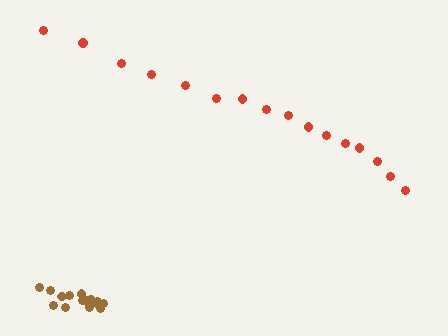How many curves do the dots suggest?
There are 2 distinct paths.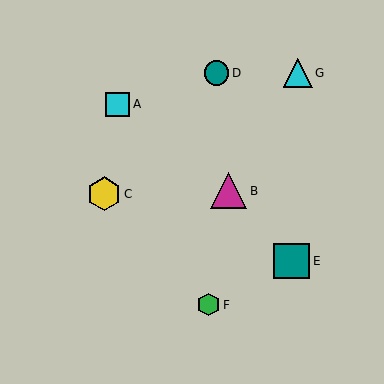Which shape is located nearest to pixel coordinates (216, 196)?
The magenta triangle (labeled B) at (229, 191) is nearest to that location.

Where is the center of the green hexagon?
The center of the green hexagon is at (209, 305).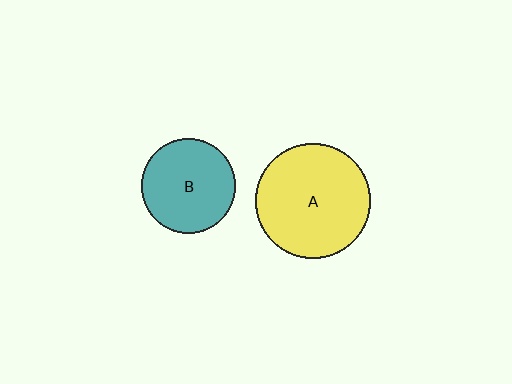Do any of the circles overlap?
No, none of the circles overlap.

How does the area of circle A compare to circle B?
Approximately 1.5 times.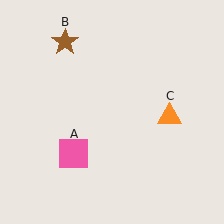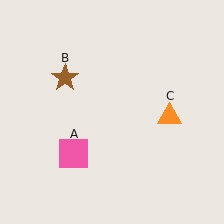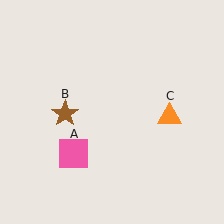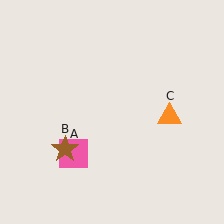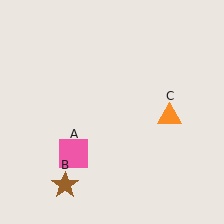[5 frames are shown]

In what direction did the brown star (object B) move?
The brown star (object B) moved down.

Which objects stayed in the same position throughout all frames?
Pink square (object A) and orange triangle (object C) remained stationary.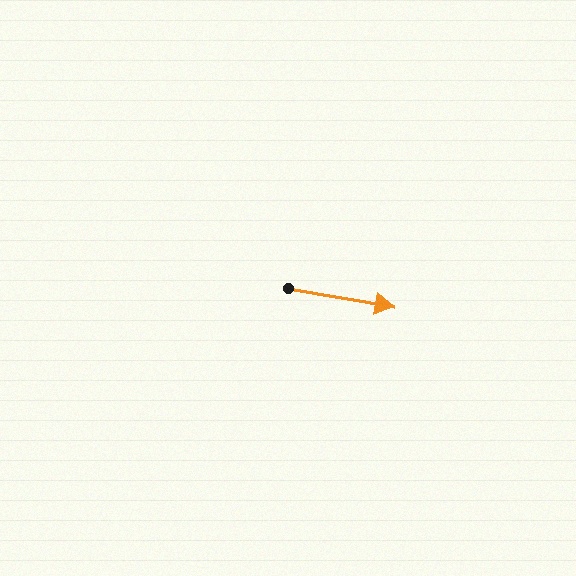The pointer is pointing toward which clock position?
Roughly 3 o'clock.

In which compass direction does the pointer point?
East.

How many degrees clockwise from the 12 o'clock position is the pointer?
Approximately 100 degrees.